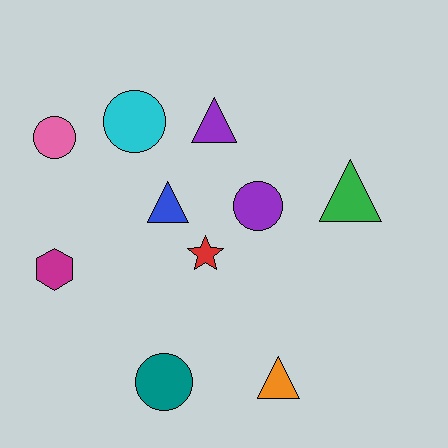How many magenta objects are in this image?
There is 1 magenta object.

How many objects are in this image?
There are 10 objects.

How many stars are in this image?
There is 1 star.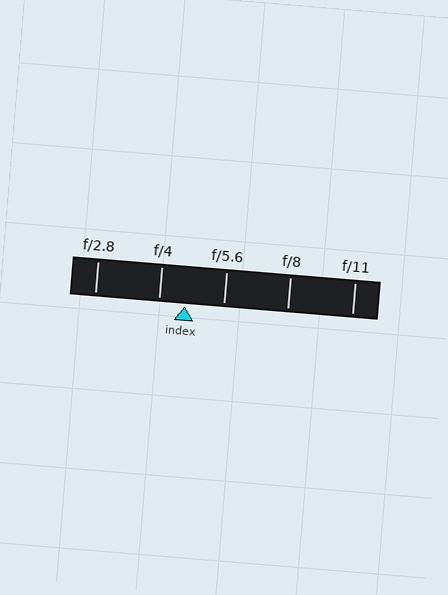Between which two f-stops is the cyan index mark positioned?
The index mark is between f/4 and f/5.6.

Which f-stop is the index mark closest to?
The index mark is closest to f/4.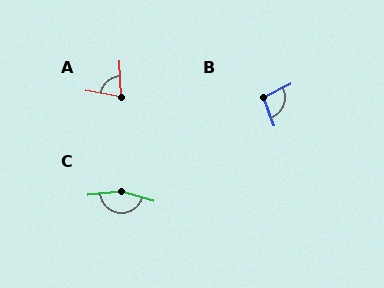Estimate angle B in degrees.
Approximately 96 degrees.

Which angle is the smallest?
A, at approximately 76 degrees.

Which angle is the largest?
C, at approximately 157 degrees.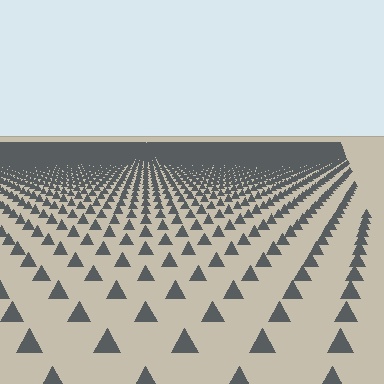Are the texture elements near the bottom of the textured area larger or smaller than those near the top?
Larger. Near the bottom, elements are closer to the viewer and appear at a bigger on-screen size.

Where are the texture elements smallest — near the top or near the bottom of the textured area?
Near the top.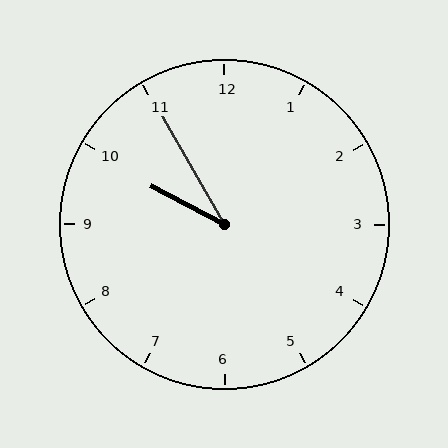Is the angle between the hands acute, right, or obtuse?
It is acute.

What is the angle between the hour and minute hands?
Approximately 32 degrees.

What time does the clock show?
9:55.